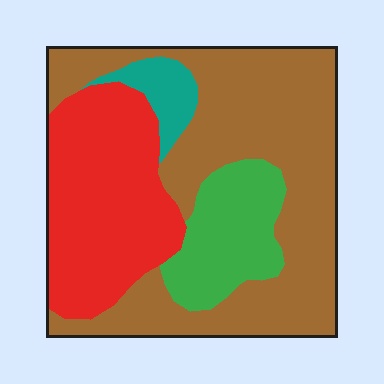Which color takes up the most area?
Brown, at roughly 50%.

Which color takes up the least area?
Teal, at roughly 5%.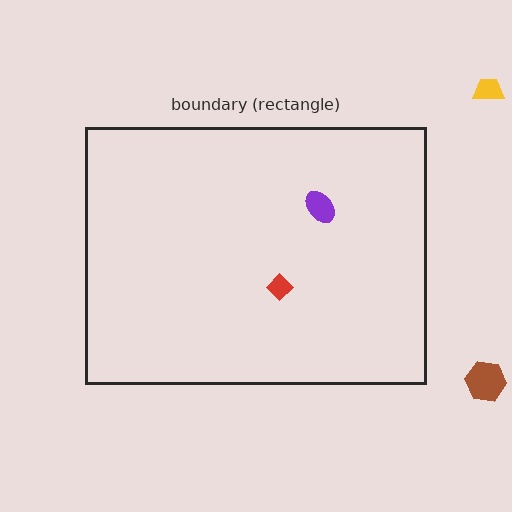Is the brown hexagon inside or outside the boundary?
Outside.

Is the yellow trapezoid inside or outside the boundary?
Outside.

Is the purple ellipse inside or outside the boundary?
Inside.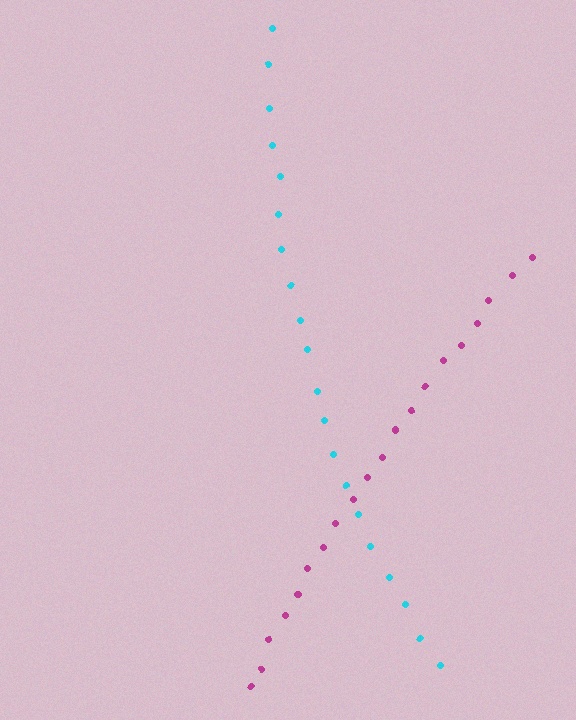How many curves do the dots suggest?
There are 2 distinct paths.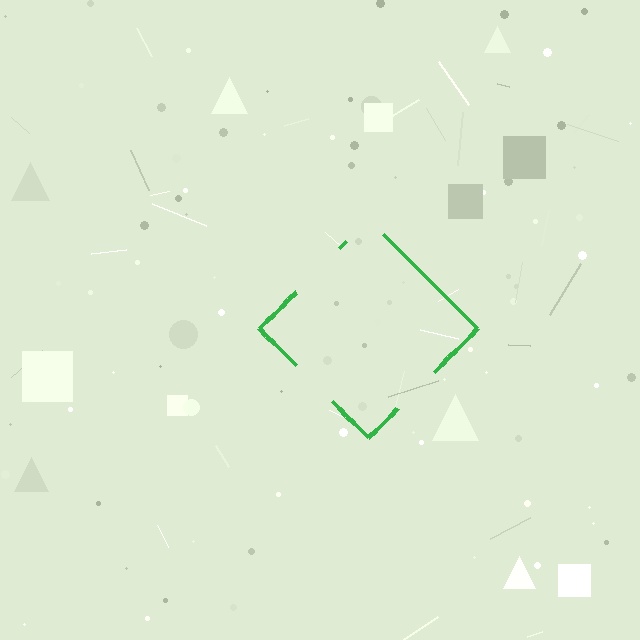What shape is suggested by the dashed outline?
The dashed outline suggests a diamond.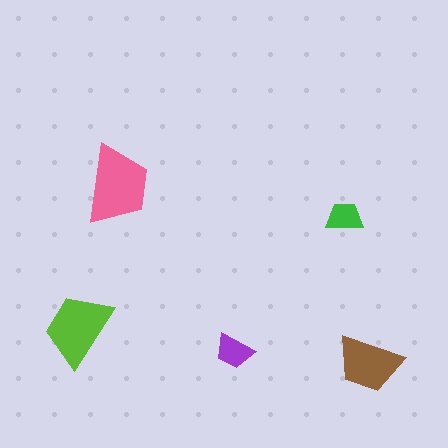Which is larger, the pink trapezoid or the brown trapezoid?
The pink one.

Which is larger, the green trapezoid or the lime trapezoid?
The lime one.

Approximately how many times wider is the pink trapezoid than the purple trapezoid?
About 2 times wider.